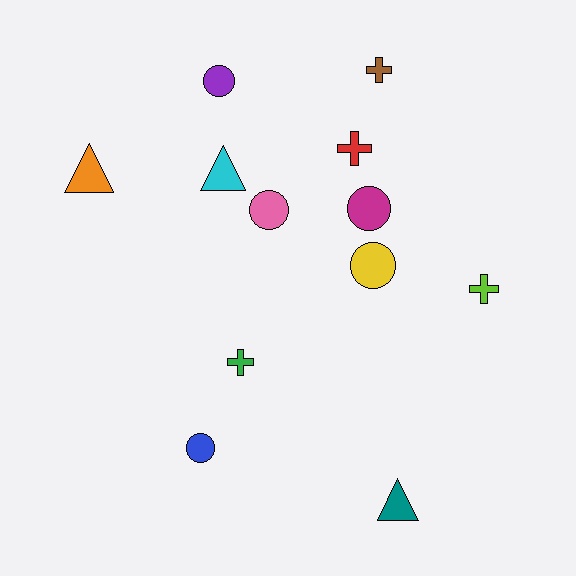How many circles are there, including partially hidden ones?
There are 5 circles.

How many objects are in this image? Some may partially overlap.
There are 12 objects.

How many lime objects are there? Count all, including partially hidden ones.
There is 1 lime object.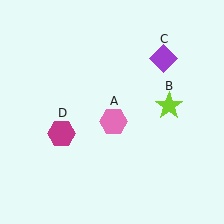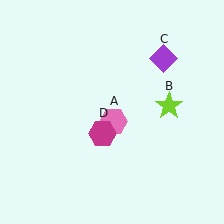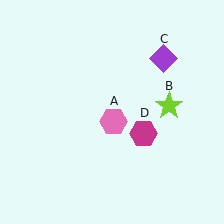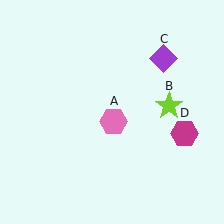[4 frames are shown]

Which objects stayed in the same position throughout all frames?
Pink hexagon (object A) and lime star (object B) and purple diamond (object C) remained stationary.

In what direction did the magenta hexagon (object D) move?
The magenta hexagon (object D) moved right.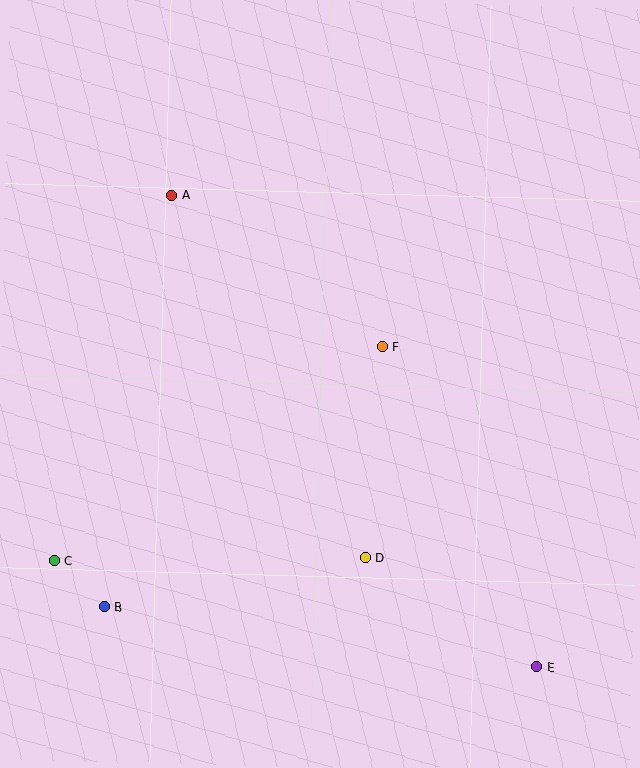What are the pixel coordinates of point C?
Point C is at (54, 560).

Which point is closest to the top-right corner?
Point F is closest to the top-right corner.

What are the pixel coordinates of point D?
Point D is at (366, 558).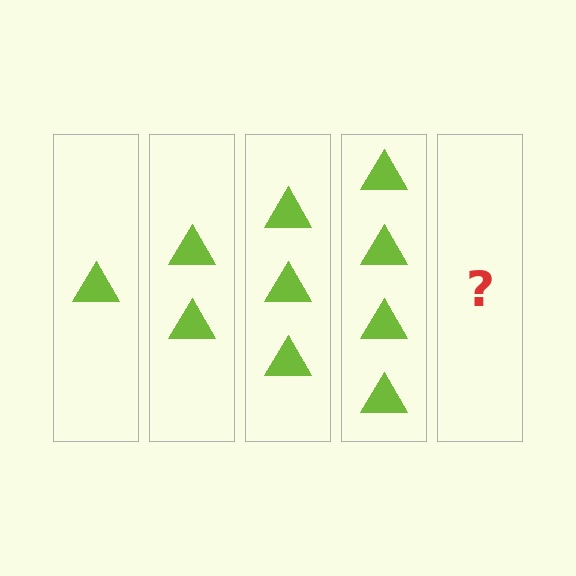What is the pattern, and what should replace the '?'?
The pattern is that each step adds one more triangle. The '?' should be 5 triangles.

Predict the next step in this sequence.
The next step is 5 triangles.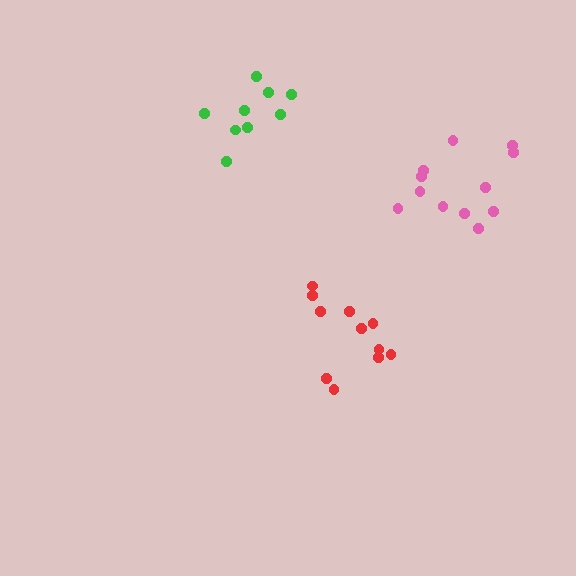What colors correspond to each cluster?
The clusters are colored: red, pink, green.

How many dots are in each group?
Group 1: 11 dots, Group 2: 12 dots, Group 3: 9 dots (32 total).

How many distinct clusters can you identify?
There are 3 distinct clusters.